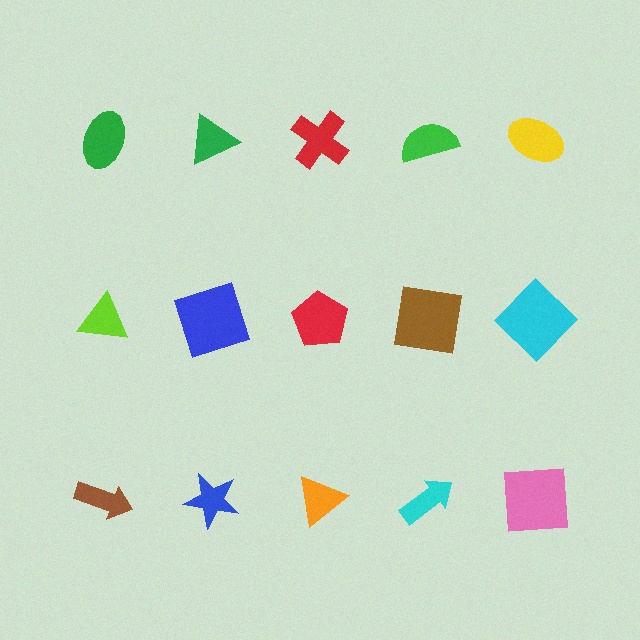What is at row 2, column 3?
A red pentagon.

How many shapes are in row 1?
5 shapes.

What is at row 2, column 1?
A lime triangle.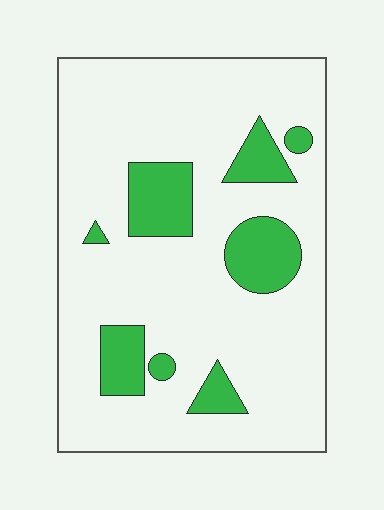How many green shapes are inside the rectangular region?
8.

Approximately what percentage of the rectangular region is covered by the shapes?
Approximately 20%.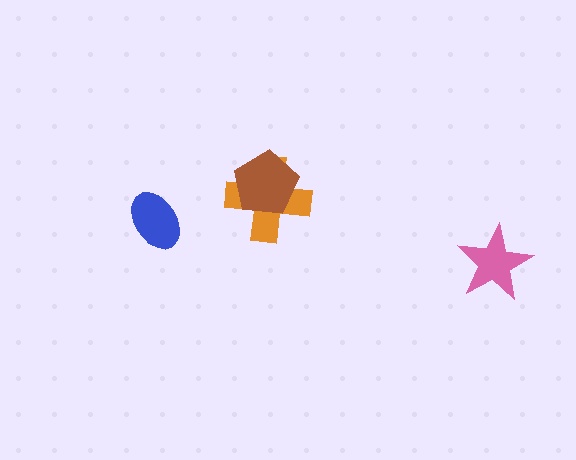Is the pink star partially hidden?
No, no other shape covers it.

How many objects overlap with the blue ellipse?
0 objects overlap with the blue ellipse.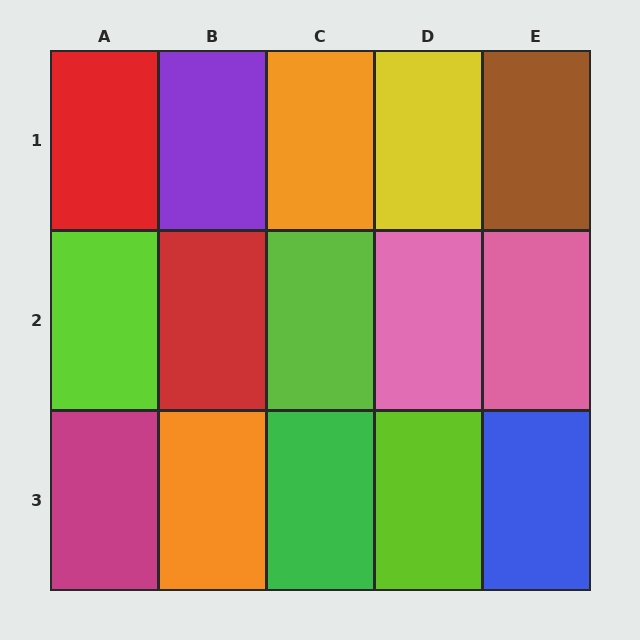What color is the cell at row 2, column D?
Pink.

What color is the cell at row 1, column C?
Orange.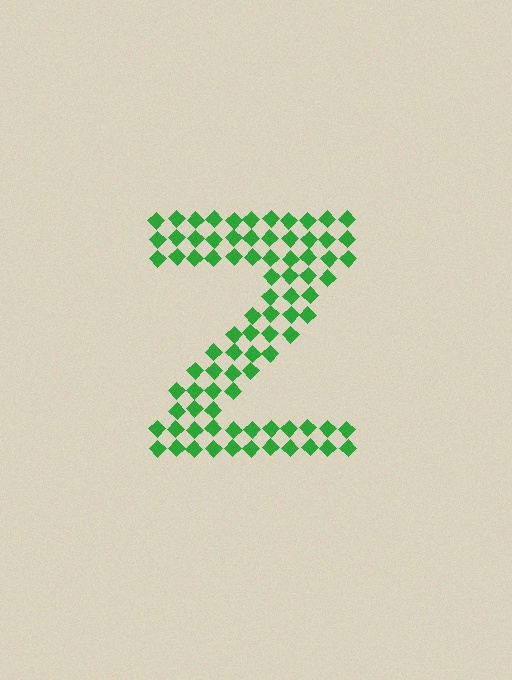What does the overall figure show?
The overall figure shows the letter Z.